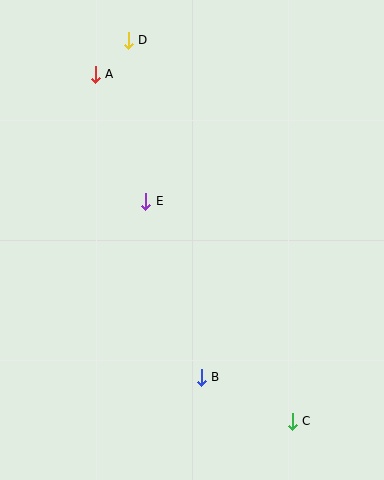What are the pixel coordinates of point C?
Point C is at (292, 421).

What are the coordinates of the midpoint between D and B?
The midpoint between D and B is at (165, 209).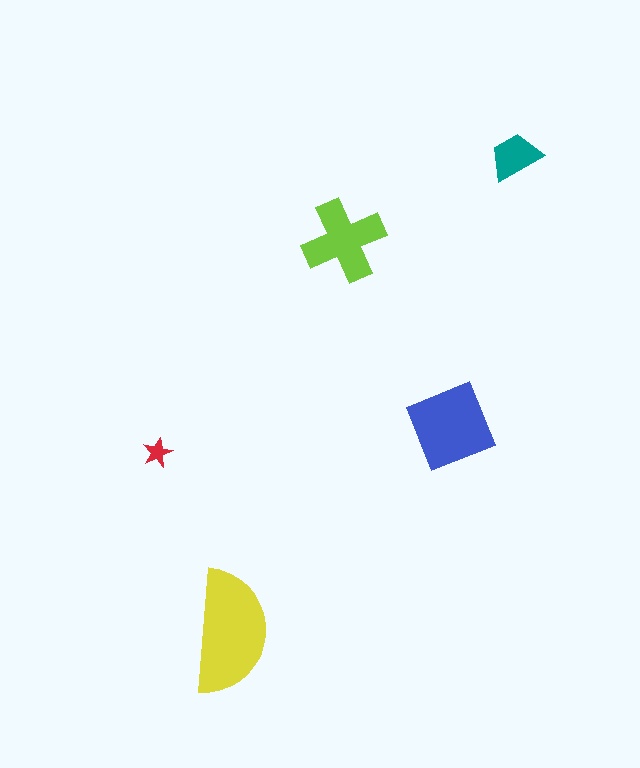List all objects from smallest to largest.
The red star, the teal trapezoid, the lime cross, the blue square, the yellow semicircle.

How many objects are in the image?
There are 5 objects in the image.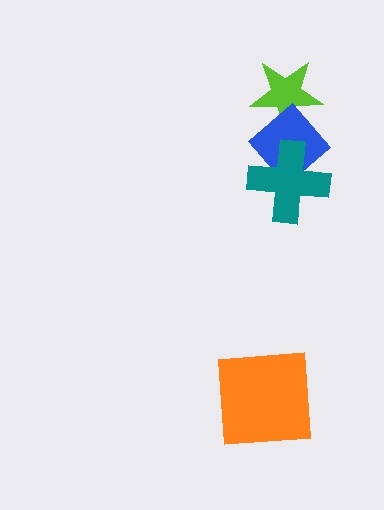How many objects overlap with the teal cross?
1 object overlaps with the teal cross.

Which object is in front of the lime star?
The blue diamond is in front of the lime star.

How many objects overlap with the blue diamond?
2 objects overlap with the blue diamond.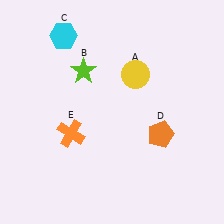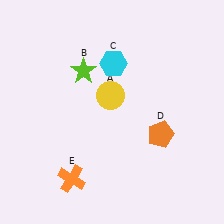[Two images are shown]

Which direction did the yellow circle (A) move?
The yellow circle (A) moved left.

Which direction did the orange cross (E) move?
The orange cross (E) moved down.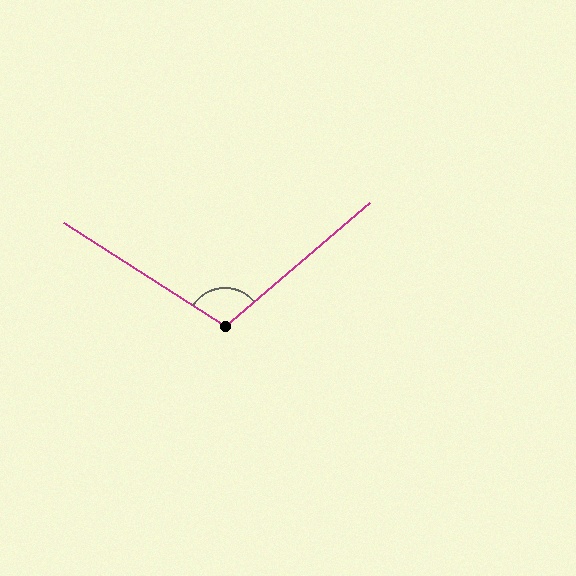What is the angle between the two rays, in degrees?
Approximately 107 degrees.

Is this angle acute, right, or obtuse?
It is obtuse.